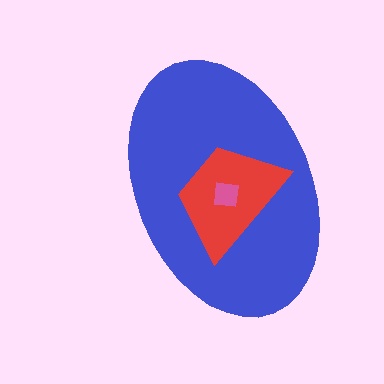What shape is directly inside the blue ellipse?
The red trapezoid.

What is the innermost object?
The pink square.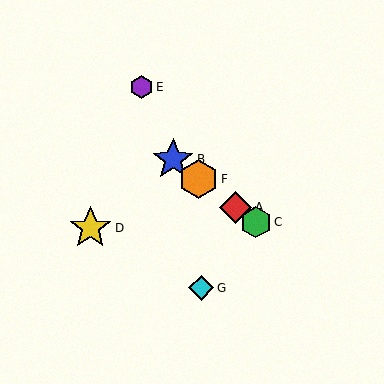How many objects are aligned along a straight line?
4 objects (A, B, C, F) are aligned along a straight line.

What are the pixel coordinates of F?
Object F is at (198, 179).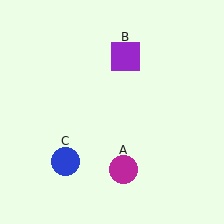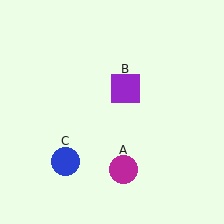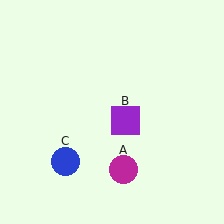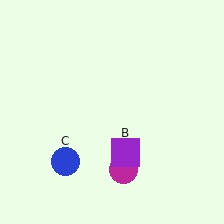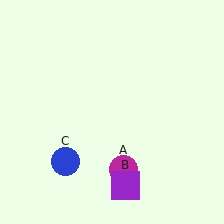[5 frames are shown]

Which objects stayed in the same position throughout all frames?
Magenta circle (object A) and blue circle (object C) remained stationary.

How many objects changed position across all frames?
1 object changed position: purple square (object B).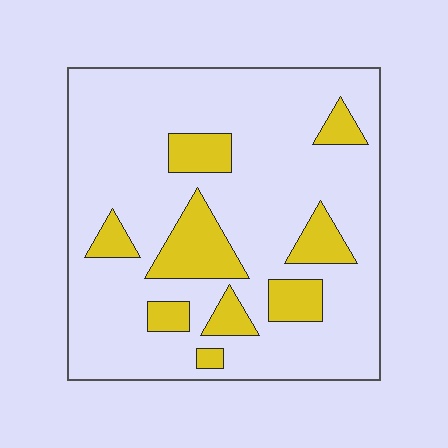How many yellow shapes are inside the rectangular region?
9.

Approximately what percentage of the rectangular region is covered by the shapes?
Approximately 20%.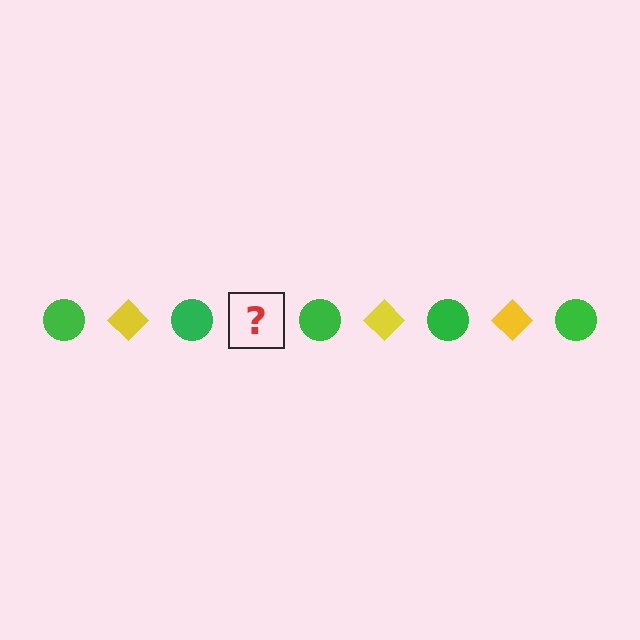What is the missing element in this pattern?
The missing element is a yellow diamond.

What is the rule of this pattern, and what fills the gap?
The rule is that the pattern alternates between green circle and yellow diamond. The gap should be filled with a yellow diamond.